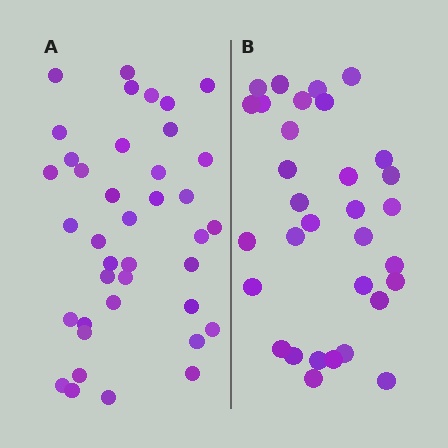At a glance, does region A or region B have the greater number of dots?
Region A (the left region) has more dots.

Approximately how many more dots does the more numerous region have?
Region A has roughly 8 or so more dots than region B.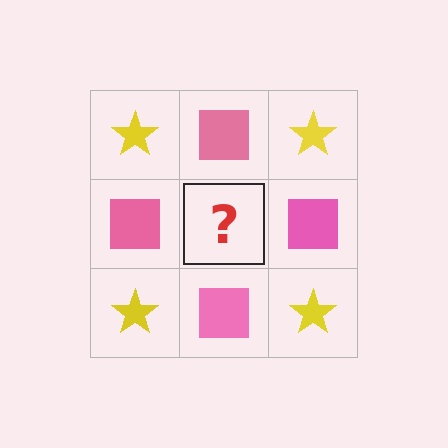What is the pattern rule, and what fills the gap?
The rule is that it alternates yellow star and pink square in a checkerboard pattern. The gap should be filled with a yellow star.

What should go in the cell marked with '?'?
The missing cell should contain a yellow star.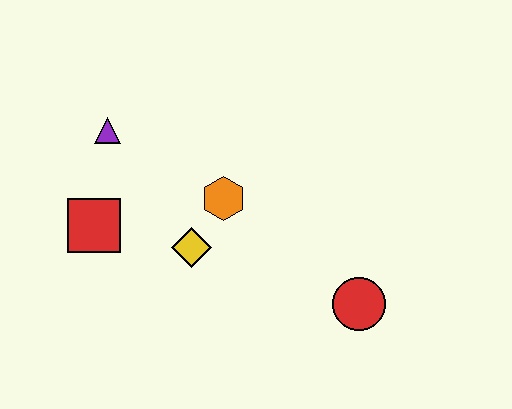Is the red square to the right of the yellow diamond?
No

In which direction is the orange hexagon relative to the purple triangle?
The orange hexagon is to the right of the purple triangle.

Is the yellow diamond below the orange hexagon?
Yes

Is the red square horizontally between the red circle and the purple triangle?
No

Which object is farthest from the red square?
The red circle is farthest from the red square.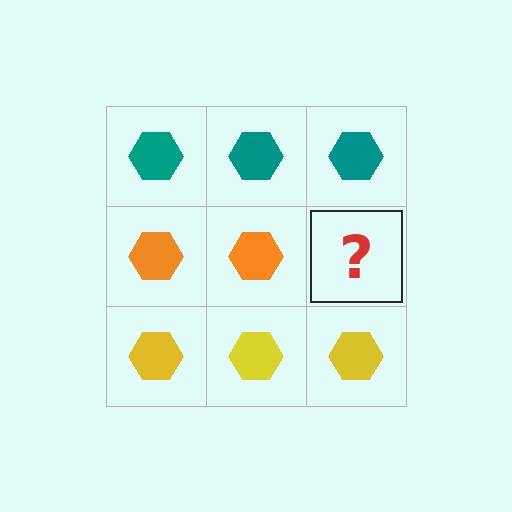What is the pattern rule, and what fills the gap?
The rule is that each row has a consistent color. The gap should be filled with an orange hexagon.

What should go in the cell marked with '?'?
The missing cell should contain an orange hexagon.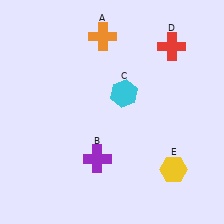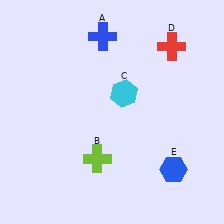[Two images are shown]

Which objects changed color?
A changed from orange to blue. B changed from purple to lime. E changed from yellow to blue.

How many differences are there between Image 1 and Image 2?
There are 3 differences between the two images.